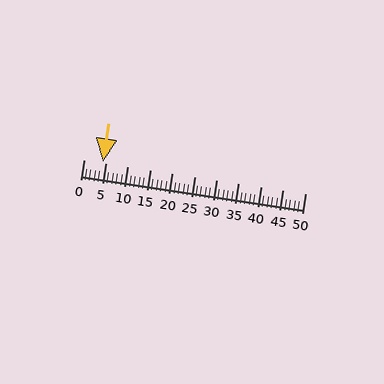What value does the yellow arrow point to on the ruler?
The yellow arrow points to approximately 4.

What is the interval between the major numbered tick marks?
The major tick marks are spaced 5 units apart.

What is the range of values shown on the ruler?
The ruler shows values from 0 to 50.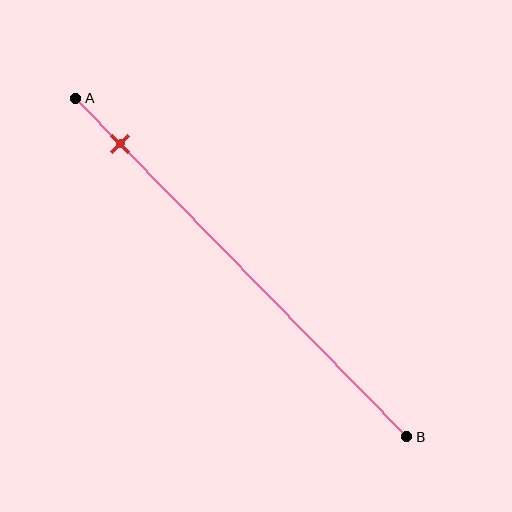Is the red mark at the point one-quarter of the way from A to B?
No, the mark is at about 15% from A, not at the 25% one-quarter point.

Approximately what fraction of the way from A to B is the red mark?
The red mark is approximately 15% of the way from A to B.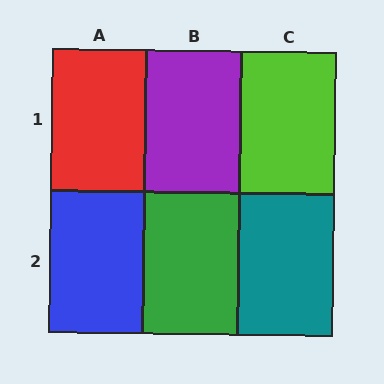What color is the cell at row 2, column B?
Green.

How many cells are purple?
1 cell is purple.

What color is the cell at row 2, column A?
Blue.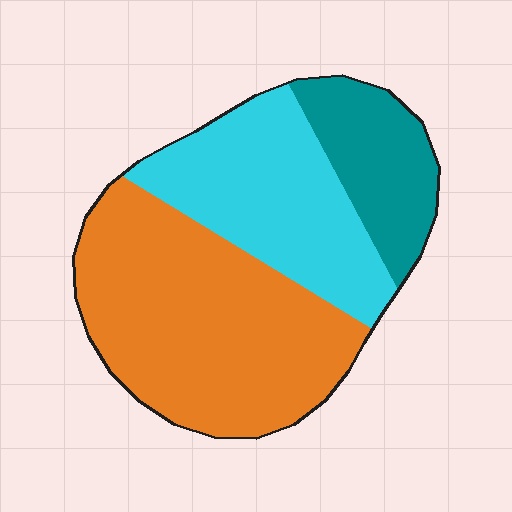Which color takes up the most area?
Orange, at roughly 50%.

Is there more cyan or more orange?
Orange.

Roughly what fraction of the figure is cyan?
Cyan takes up about one third (1/3) of the figure.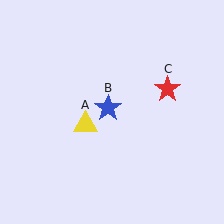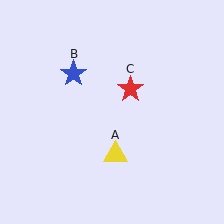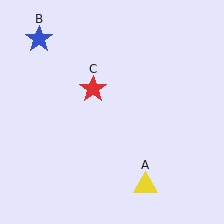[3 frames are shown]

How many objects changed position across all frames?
3 objects changed position: yellow triangle (object A), blue star (object B), red star (object C).